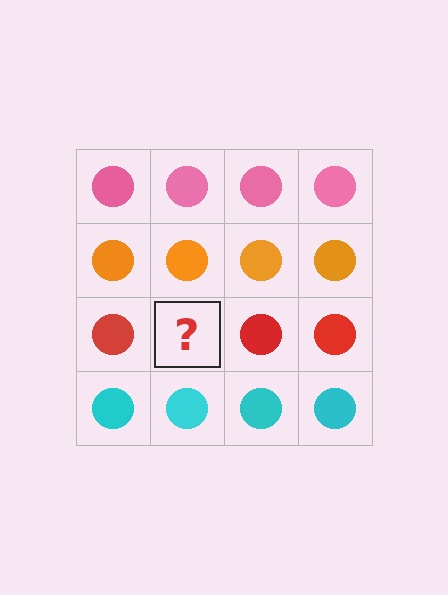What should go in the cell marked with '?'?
The missing cell should contain a red circle.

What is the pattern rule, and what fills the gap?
The rule is that each row has a consistent color. The gap should be filled with a red circle.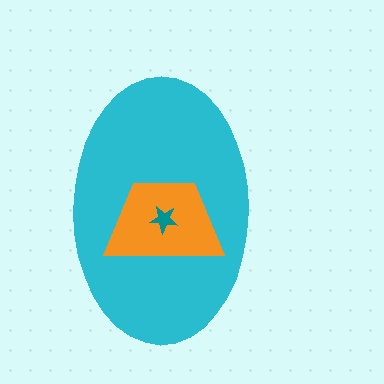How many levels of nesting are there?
3.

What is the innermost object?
The teal star.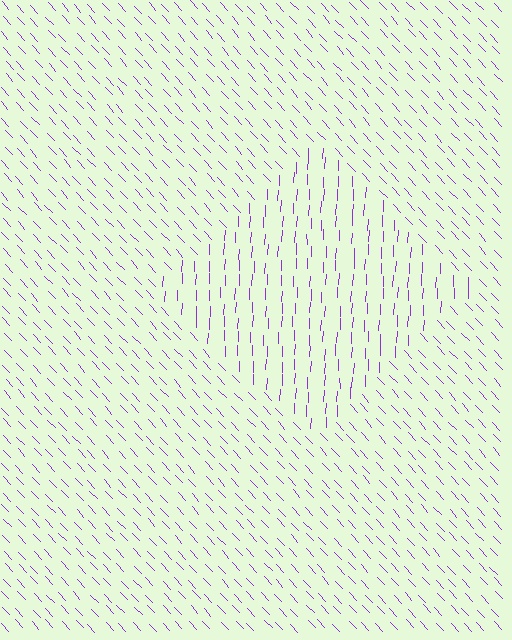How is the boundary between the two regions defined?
The boundary is defined purely by a change in line orientation (approximately 45 degrees difference). All lines are the same color and thickness.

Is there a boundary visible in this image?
Yes, there is a texture boundary formed by a change in line orientation.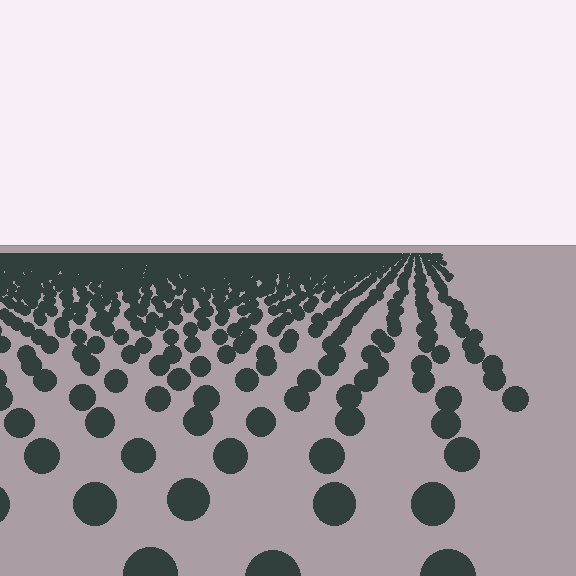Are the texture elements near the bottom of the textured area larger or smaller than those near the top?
Larger. Near the bottom, elements are closer to the viewer and appear at a bigger on-screen size.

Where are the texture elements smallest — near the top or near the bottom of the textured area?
Near the top.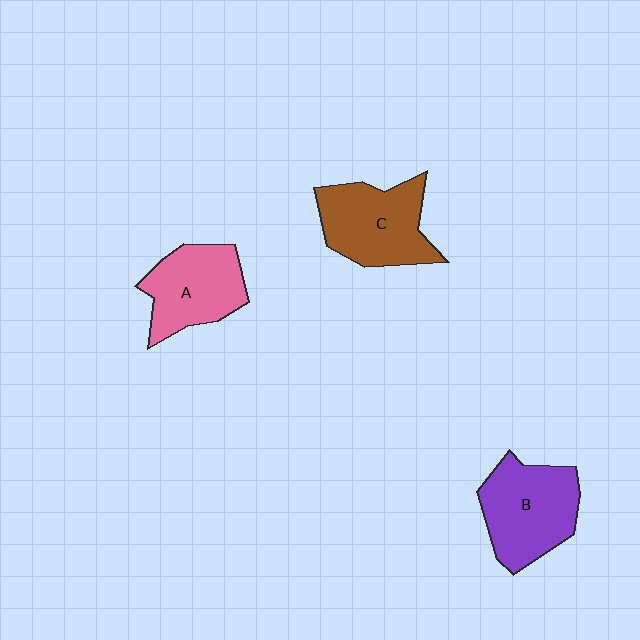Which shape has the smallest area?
Shape A (pink).